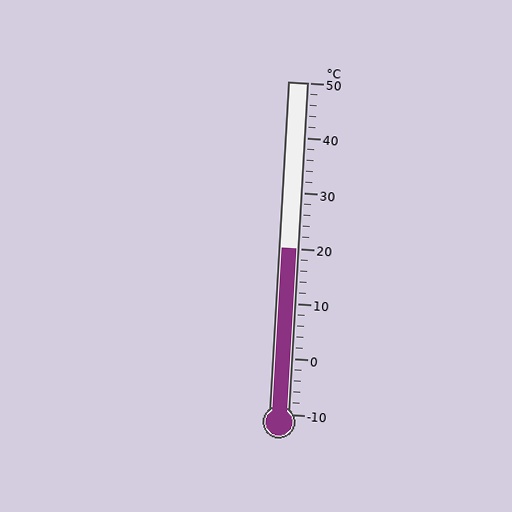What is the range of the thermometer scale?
The thermometer scale ranges from -10°C to 50°C.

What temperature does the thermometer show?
The thermometer shows approximately 20°C.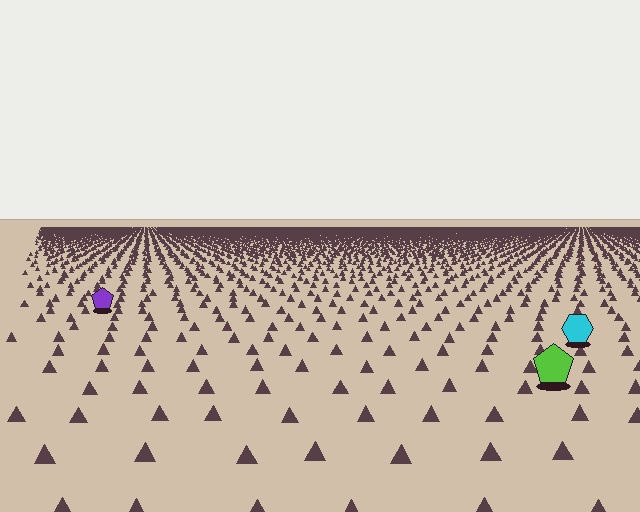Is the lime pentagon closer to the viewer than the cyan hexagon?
Yes. The lime pentagon is closer — you can tell from the texture gradient: the ground texture is coarser near it.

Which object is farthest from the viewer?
The purple pentagon is farthest from the viewer. It appears smaller and the ground texture around it is denser.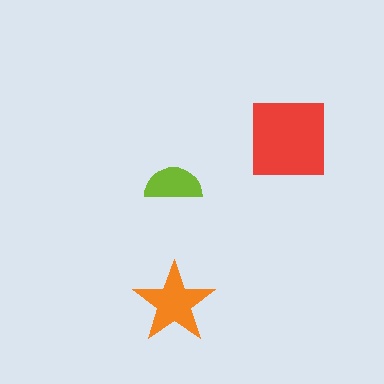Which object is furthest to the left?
The lime semicircle is leftmost.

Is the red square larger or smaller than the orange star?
Larger.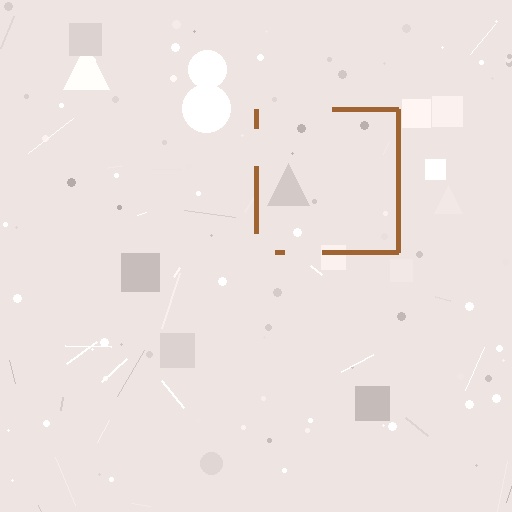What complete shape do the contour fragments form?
The contour fragments form a square.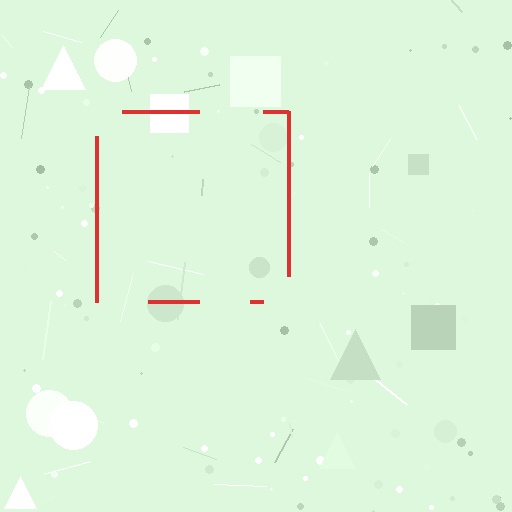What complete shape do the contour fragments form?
The contour fragments form a square.